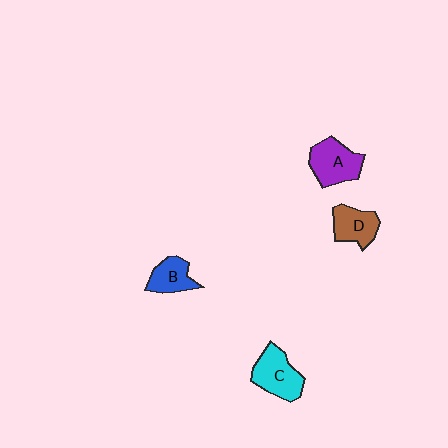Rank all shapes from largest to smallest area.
From largest to smallest: C (cyan), A (purple), D (brown), B (blue).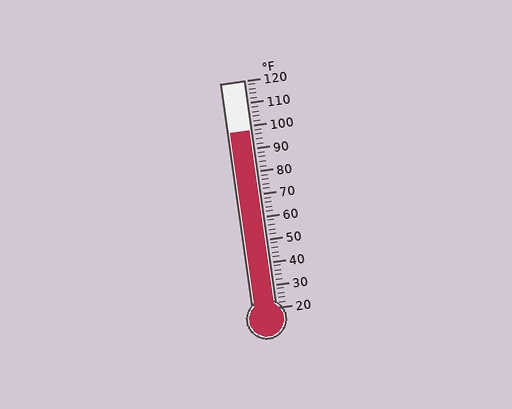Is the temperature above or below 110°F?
The temperature is below 110°F.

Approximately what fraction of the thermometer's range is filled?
The thermometer is filled to approximately 80% of its range.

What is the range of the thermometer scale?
The thermometer scale ranges from 20°F to 120°F.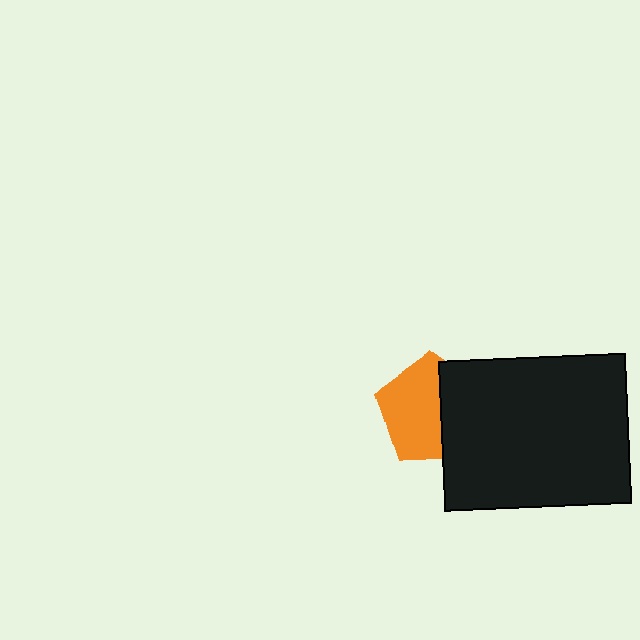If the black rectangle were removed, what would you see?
You would see the complete orange pentagon.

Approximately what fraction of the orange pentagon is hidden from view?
Roughly 42% of the orange pentagon is hidden behind the black rectangle.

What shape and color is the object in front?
The object in front is a black rectangle.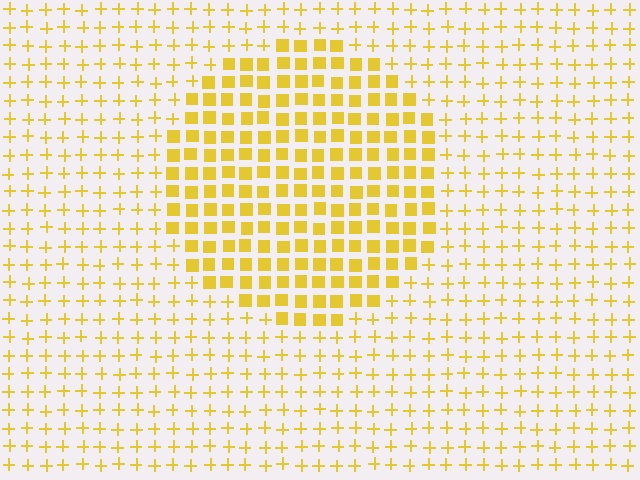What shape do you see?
I see a circle.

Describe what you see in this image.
The image is filled with small yellow elements arranged in a uniform grid. A circle-shaped region contains squares, while the surrounding area contains plus signs. The boundary is defined purely by the change in element shape.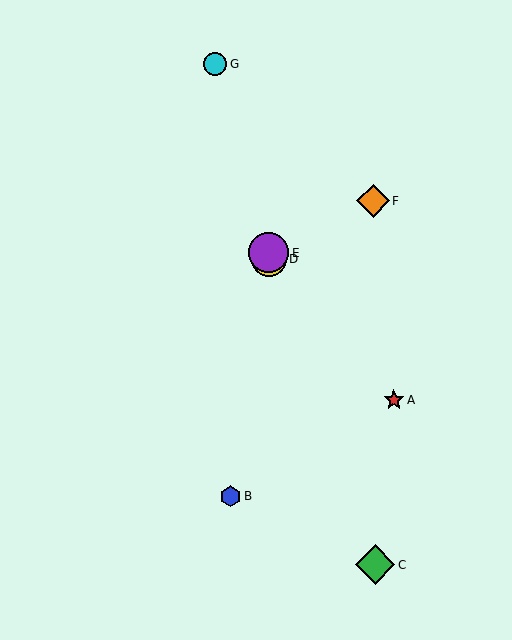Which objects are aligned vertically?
Objects D, E are aligned vertically.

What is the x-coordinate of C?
Object C is at x≈375.